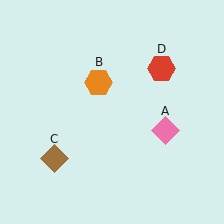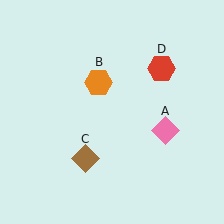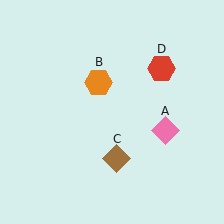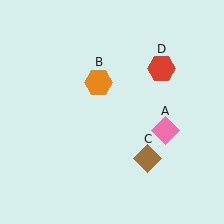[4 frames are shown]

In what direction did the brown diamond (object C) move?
The brown diamond (object C) moved right.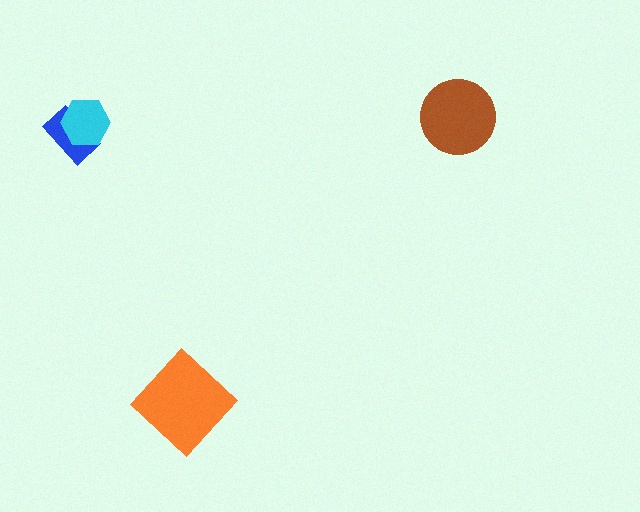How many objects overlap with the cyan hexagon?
1 object overlaps with the cyan hexagon.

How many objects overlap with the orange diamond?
0 objects overlap with the orange diamond.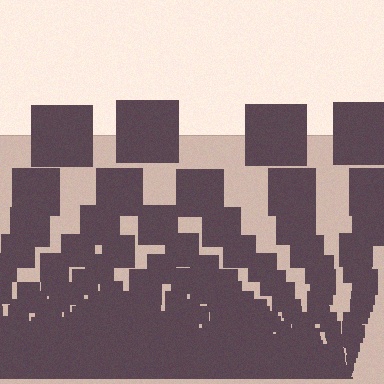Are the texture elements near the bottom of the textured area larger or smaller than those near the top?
Smaller. The gradient is inverted — elements near the bottom are smaller and denser.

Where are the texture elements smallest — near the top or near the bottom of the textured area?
Near the bottom.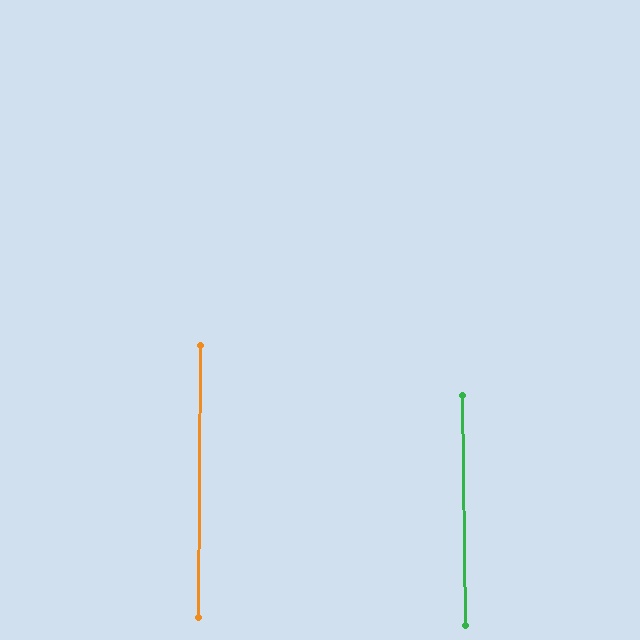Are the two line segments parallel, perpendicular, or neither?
Parallel — their directions differ by only 0.9°.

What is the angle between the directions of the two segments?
Approximately 1 degree.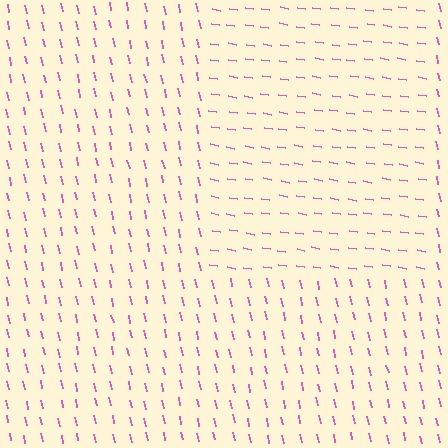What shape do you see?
I see a rectangle.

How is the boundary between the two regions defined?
The boundary is defined purely by a change in line orientation (approximately 68 degrees difference). All lines are the same color and thickness.